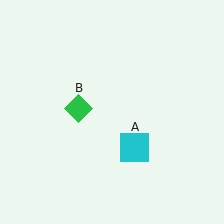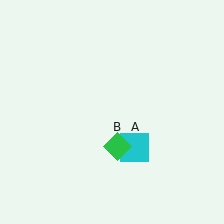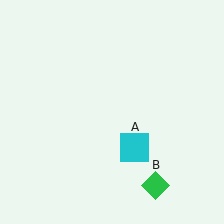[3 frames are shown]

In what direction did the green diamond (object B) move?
The green diamond (object B) moved down and to the right.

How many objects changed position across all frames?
1 object changed position: green diamond (object B).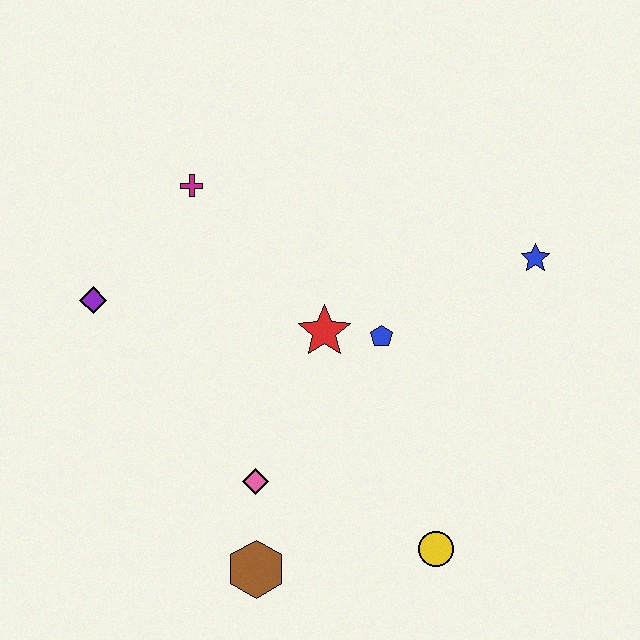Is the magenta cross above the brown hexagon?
Yes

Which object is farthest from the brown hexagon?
The blue star is farthest from the brown hexagon.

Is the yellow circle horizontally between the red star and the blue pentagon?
No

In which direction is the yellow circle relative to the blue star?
The yellow circle is below the blue star.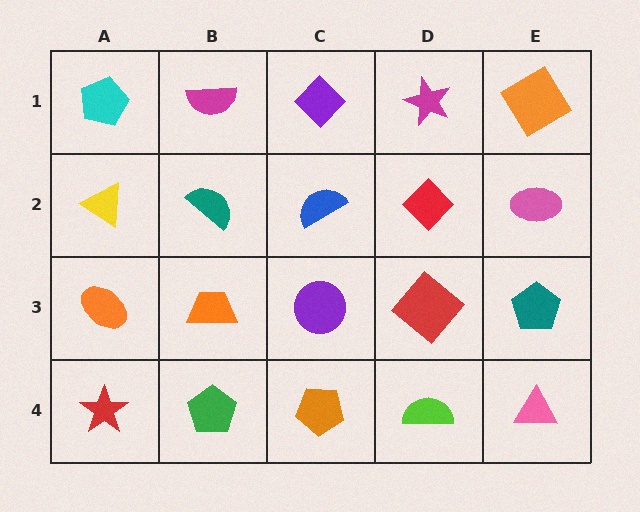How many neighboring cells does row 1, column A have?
2.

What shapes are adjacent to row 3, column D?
A red diamond (row 2, column D), a lime semicircle (row 4, column D), a purple circle (row 3, column C), a teal pentagon (row 3, column E).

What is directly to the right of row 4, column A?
A green pentagon.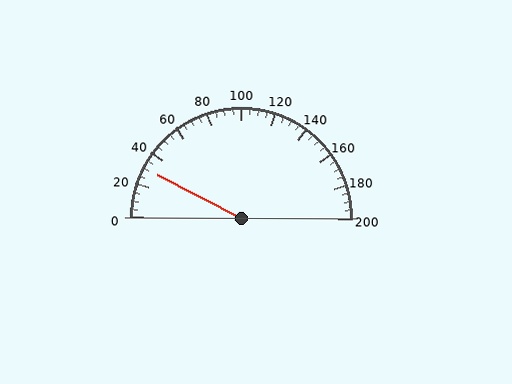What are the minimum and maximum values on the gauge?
The gauge ranges from 0 to 200.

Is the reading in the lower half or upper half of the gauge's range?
The reading is in the lower half of the range (0 to 200).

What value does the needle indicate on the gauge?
The needle indicates approximately 30.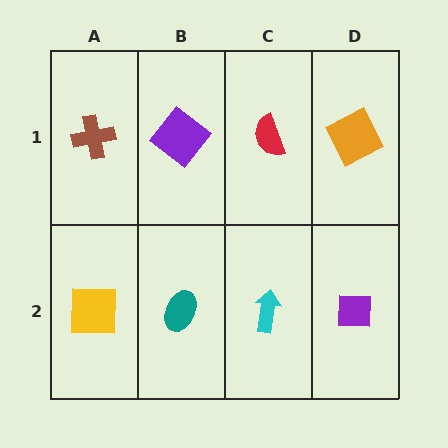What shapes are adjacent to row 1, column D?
A purple square (row 2, column D), a red semicircle (row 1, column C).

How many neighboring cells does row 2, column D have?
2.